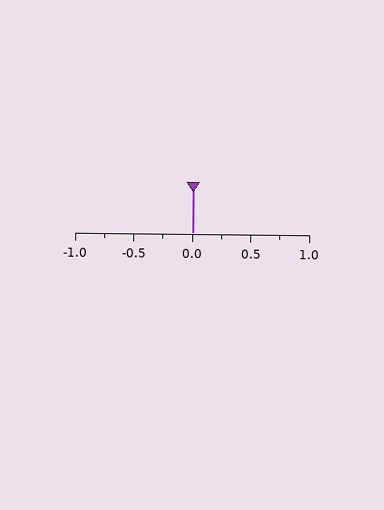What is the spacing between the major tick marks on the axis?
The major ticks are spaced 0.5 apart.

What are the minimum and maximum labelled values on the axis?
The axis runs from -1.0 to 1.0.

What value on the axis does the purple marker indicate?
The marker indicates approximately 0.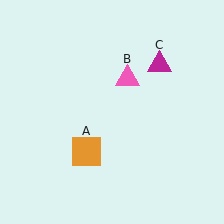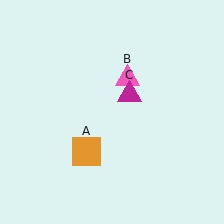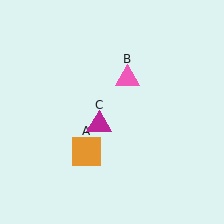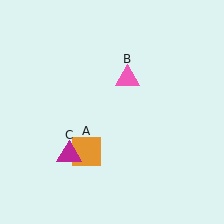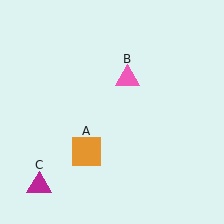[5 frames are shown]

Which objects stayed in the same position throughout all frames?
Orange square (object A) and pink triangle (object B) remained stationary.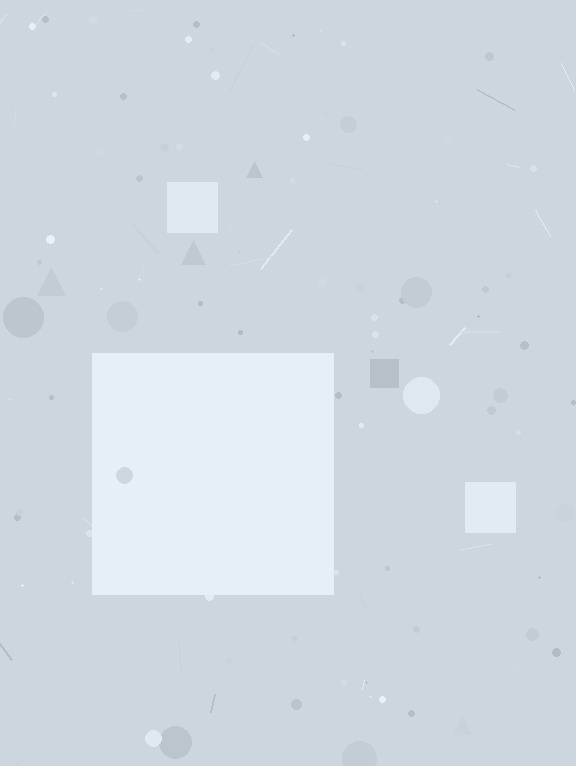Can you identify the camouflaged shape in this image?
The camouflaged shape is a square.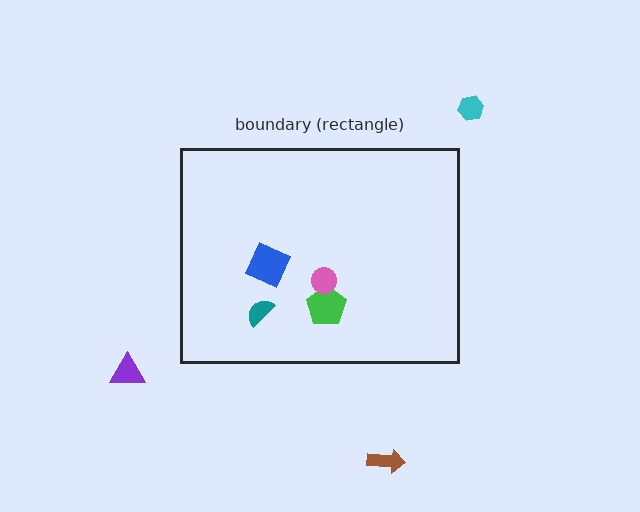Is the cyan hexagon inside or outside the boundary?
Outside.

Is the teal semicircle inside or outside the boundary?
Inside.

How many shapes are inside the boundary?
4 inside, 3 outside.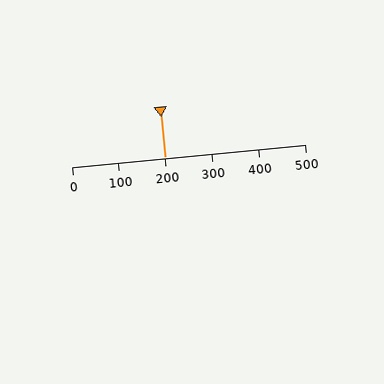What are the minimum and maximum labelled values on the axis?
The axis runs from 0 to 500.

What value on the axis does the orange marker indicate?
The marker indicates approximately 200.